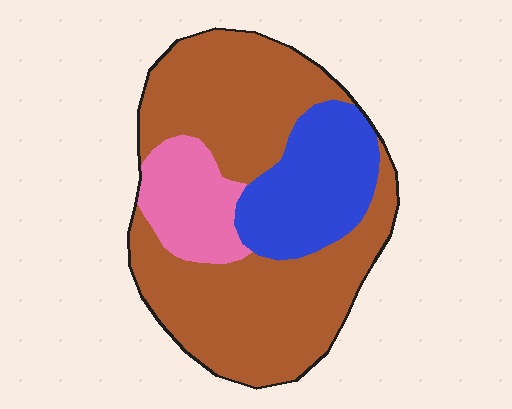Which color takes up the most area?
Brown, at roughly 65%.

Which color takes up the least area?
Pink, at roughly 15%.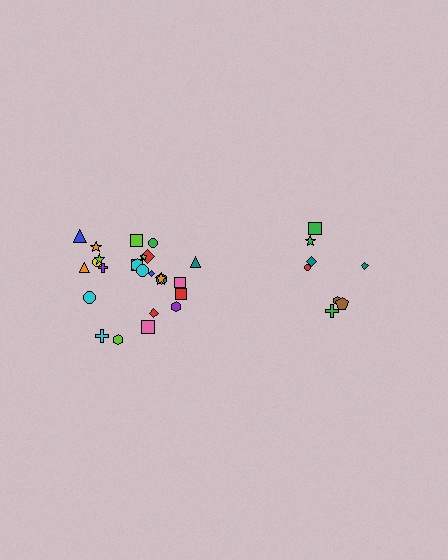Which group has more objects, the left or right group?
The left group.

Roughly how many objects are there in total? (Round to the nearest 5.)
Roughly 35 objects in total.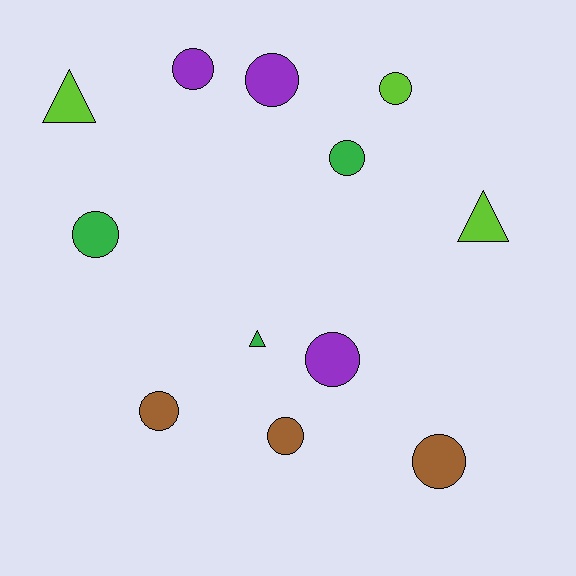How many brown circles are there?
There are 3 brown circles.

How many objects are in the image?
There are 12 objects.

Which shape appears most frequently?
Circle, with 9 objects.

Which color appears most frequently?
Purple, with 3 objects.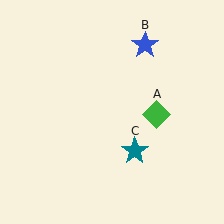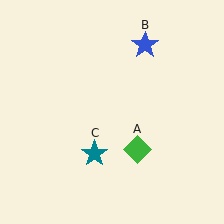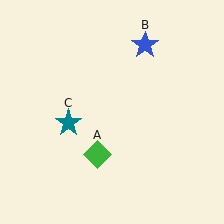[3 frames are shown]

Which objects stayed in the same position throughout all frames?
Blue star (object B) remained stationary.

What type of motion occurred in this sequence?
The green diamond (object A), teal star (object C) rotated clockwise around the center of the scene.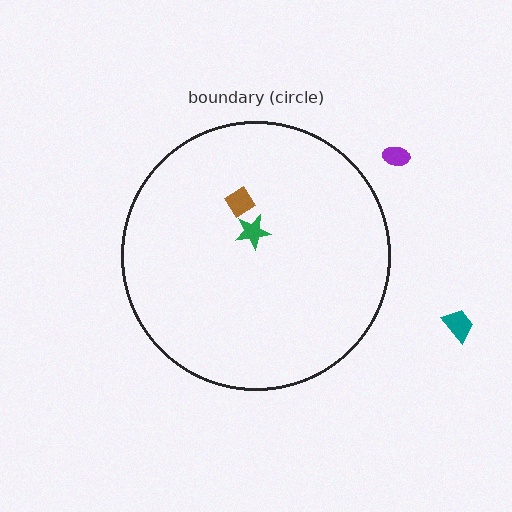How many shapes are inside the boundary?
2 inside, 2 outside.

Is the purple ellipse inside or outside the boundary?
Outside.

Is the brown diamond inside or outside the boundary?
Inside.